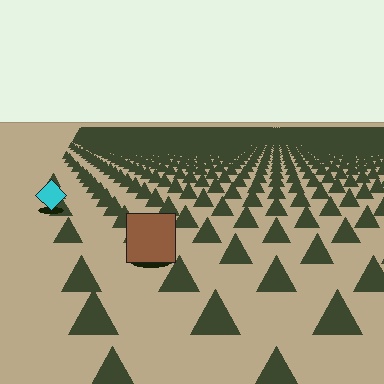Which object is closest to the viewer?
The brown square is closest. The texture marks near it are larger and more spread out.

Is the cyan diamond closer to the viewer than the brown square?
No. The brown square is closer — you can tell from the texture gradient: the ground texture is coarser near it.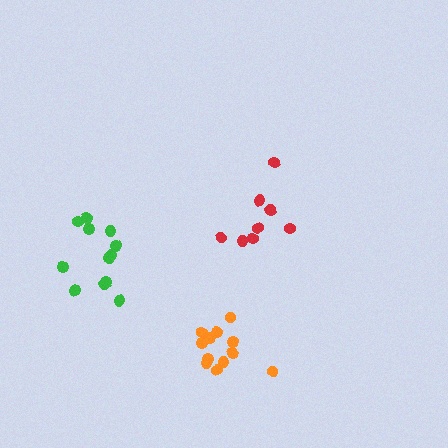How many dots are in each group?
Group 1: 12 dots, Group 2: 12 dots, Group 3: 9 dots (33 total).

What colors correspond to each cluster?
The clusters are colored: green, orange, red.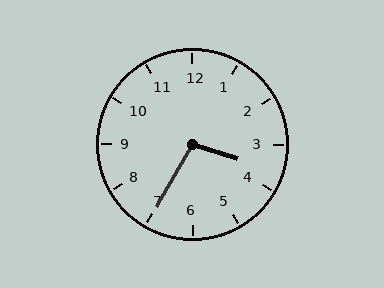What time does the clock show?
3:35.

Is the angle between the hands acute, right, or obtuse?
It is obtuse.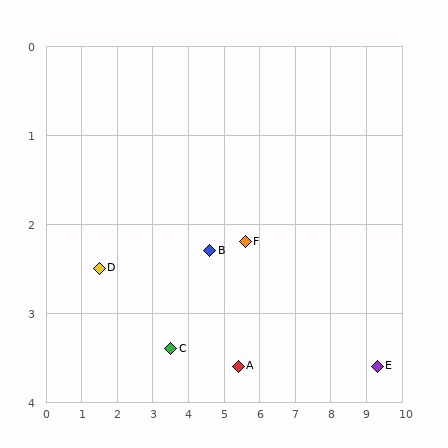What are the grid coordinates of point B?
Point B is at approximately (4.6, 2.3).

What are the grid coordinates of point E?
Point E is at approximately (9.3, 3.6).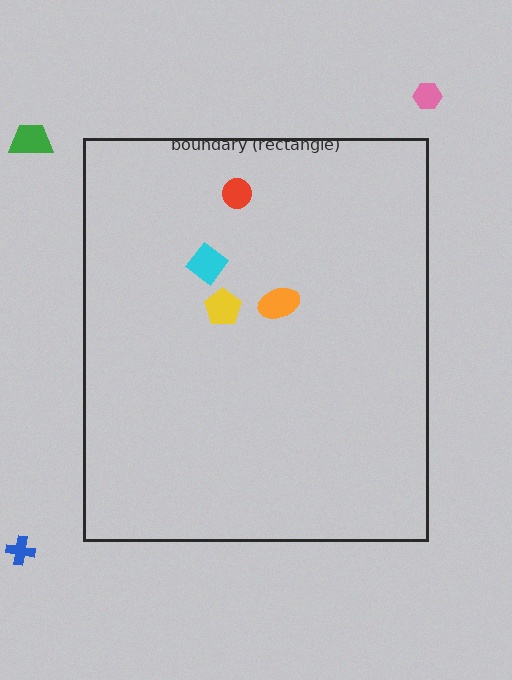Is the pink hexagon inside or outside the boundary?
Outside.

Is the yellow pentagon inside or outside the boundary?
Inside.